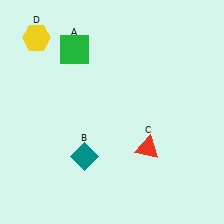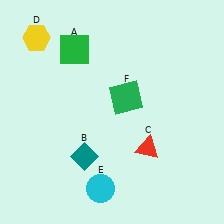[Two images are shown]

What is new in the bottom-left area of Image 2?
A cyan circle (E) was added in the bottom-left area of Image 2.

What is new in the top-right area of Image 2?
A green square (F) was added in the top-right area of Image 2.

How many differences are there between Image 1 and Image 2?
There are 2 differences between the two images.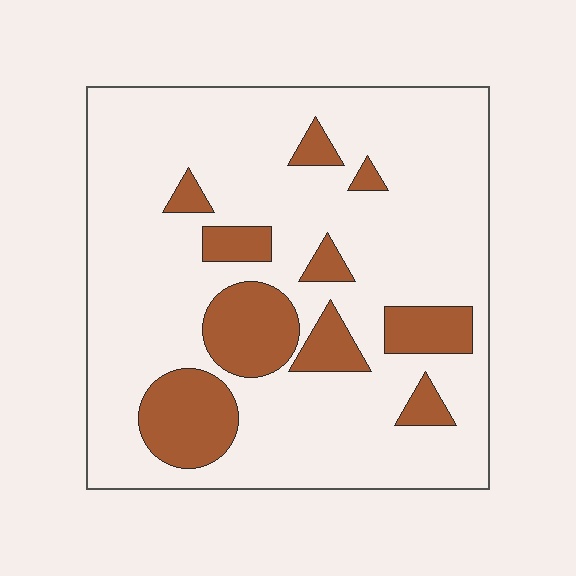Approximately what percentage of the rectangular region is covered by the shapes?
Approximately 20%.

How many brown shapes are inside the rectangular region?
10.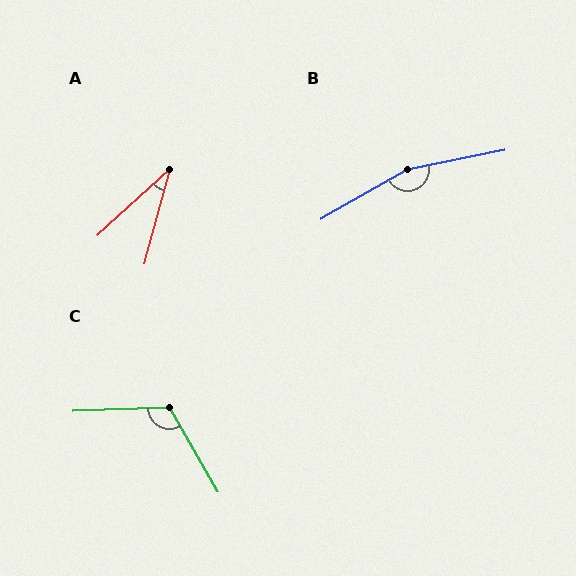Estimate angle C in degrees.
Approximately 118 degrees.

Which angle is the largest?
B, at approximately 162 degrees.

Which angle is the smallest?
A, at approximately 32 degrees.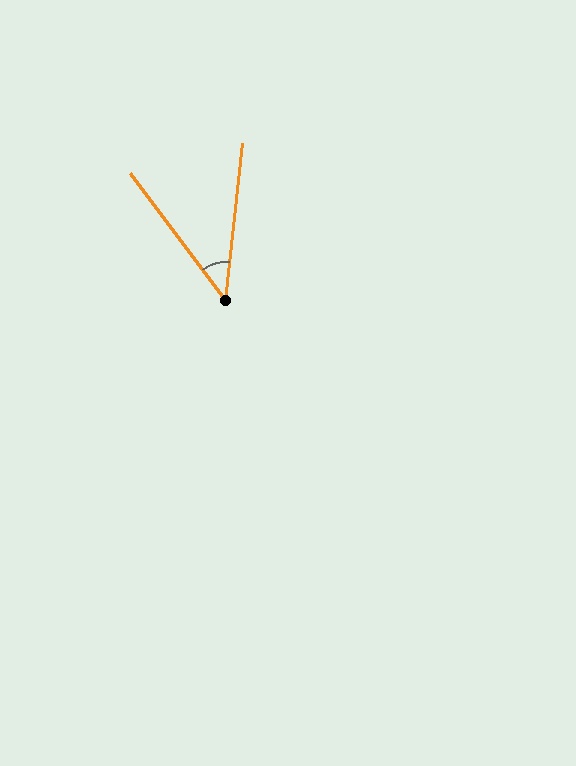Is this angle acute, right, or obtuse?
It is acute.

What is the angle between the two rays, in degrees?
Approximately 43 degrees.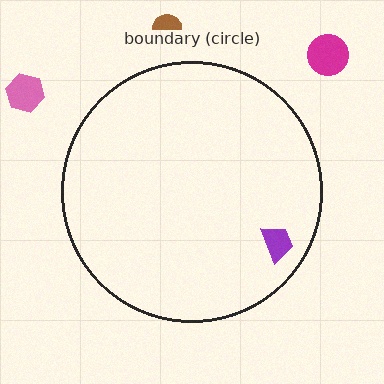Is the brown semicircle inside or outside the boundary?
Outside.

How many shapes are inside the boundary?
1 inside, 3 outside.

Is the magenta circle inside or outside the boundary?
Outside.